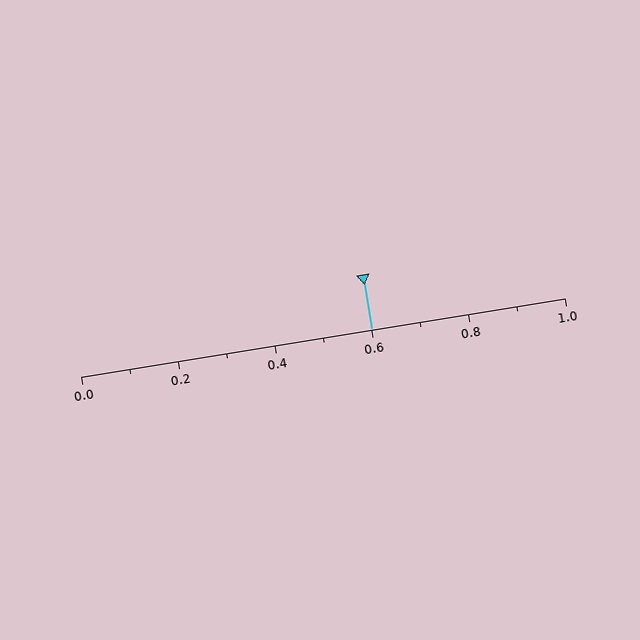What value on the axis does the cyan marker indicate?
The marker indicates approximately 0.6.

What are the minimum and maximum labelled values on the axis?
The axis runs from 0.0 to 1.0.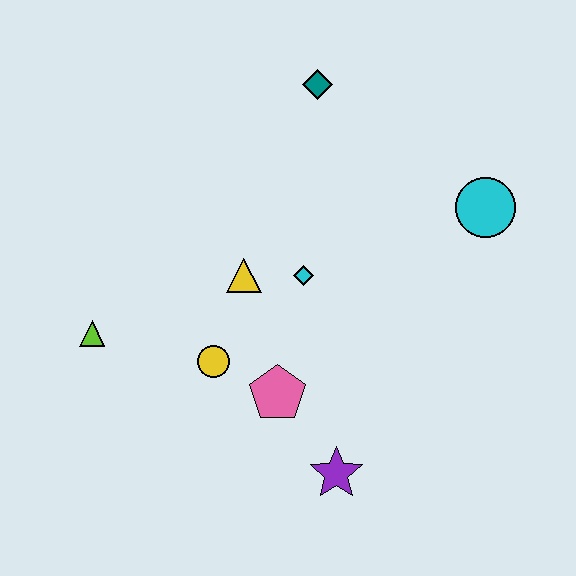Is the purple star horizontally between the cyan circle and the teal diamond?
Yes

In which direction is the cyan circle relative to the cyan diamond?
The cyan circle is to the right of the cyan diamond.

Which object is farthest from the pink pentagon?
The teal diamond is farthest from the pink pentagon.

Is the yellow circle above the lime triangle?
No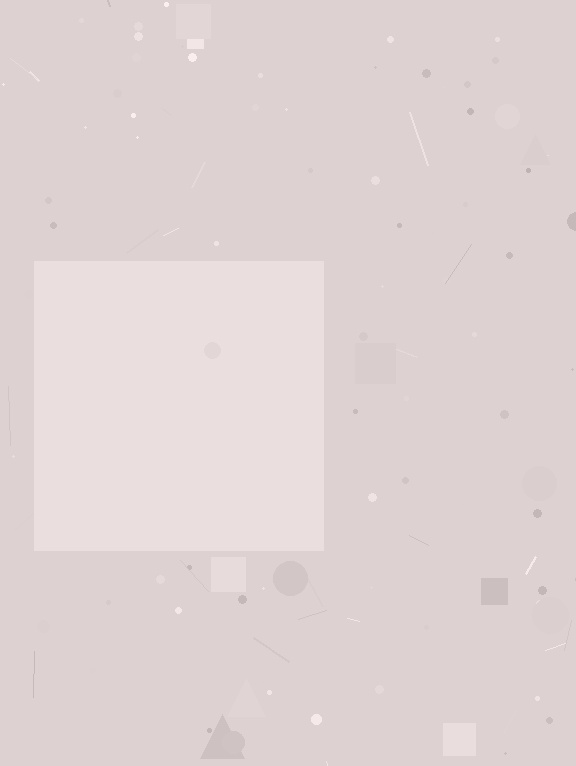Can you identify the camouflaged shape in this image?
The camouflaged shape is a square.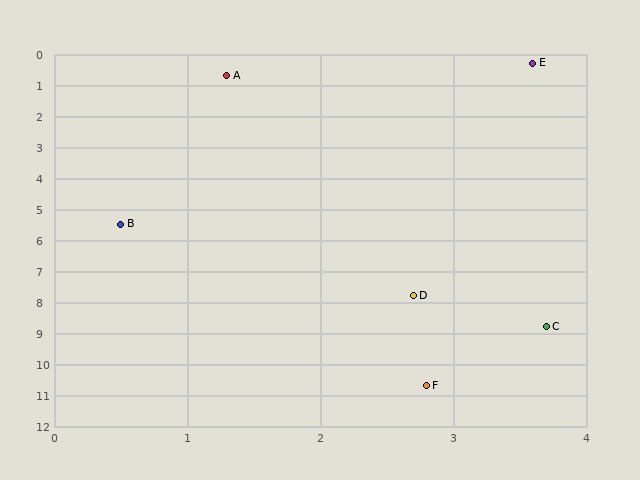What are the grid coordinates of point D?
Point D is at approximately (2.7, 7.8).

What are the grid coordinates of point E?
Point E is at approximately (3.6, 0.3).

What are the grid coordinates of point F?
Point F is at approximately (2.8, 10.7).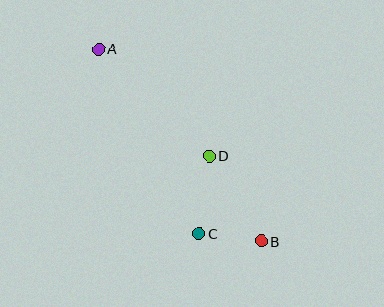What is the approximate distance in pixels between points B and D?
The distance between B and D is approximately 100 pixels.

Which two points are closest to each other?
Points B and C are closest to each other.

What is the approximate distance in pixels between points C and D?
The distance between C and D is approximately 78 pixels.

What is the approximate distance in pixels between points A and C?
The distance between A and C is approximately 210 pixels.